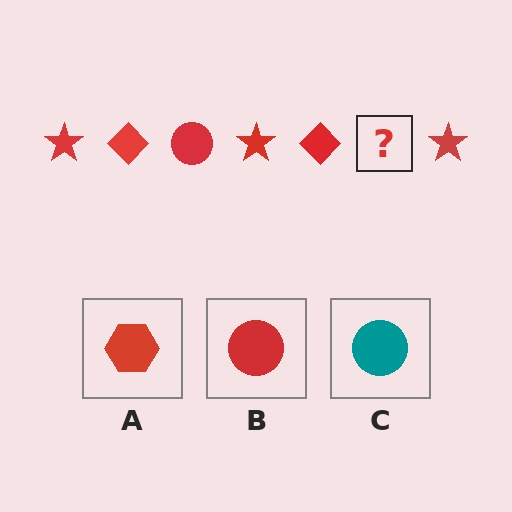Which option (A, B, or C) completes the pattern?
B.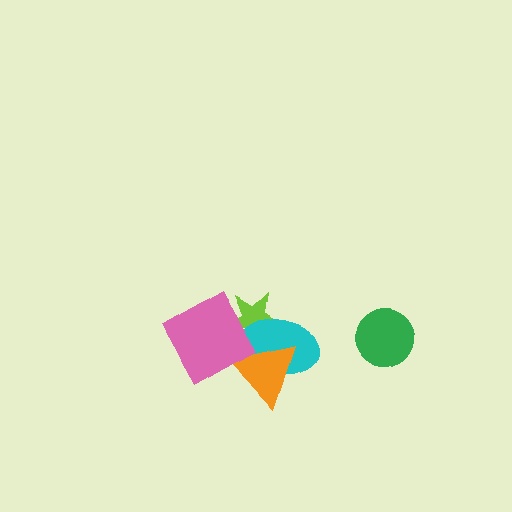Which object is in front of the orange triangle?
The pink diamond is in front of the orange triangle.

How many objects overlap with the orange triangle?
3 objects overlap with the orange triangle.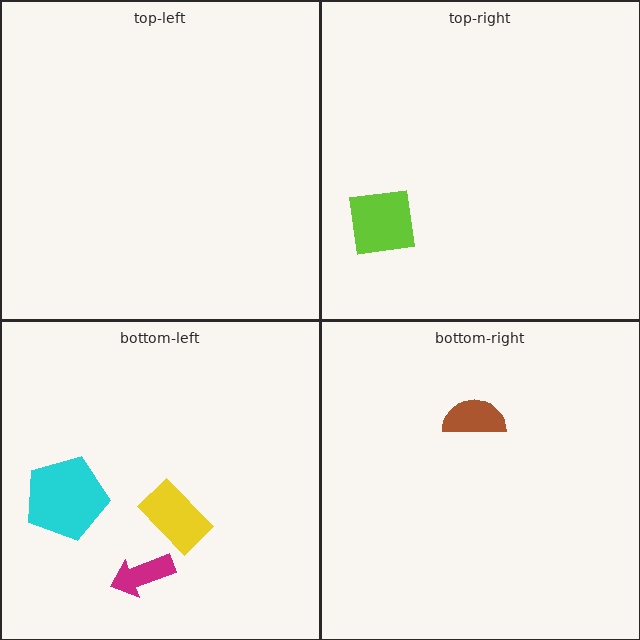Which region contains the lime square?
The top-right region.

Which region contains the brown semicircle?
The bottom-right region.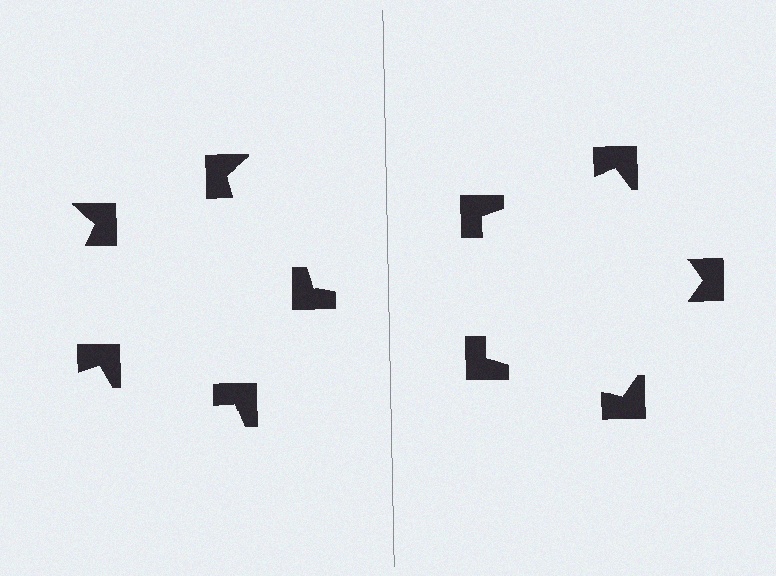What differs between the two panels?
The notched squares are positioned identically on both sides; only the wedge orientations differ. On the right they align to a pentagon; on the left they are misaligned.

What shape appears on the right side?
An illusory pentagon.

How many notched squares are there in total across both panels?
10 — 5 on each side.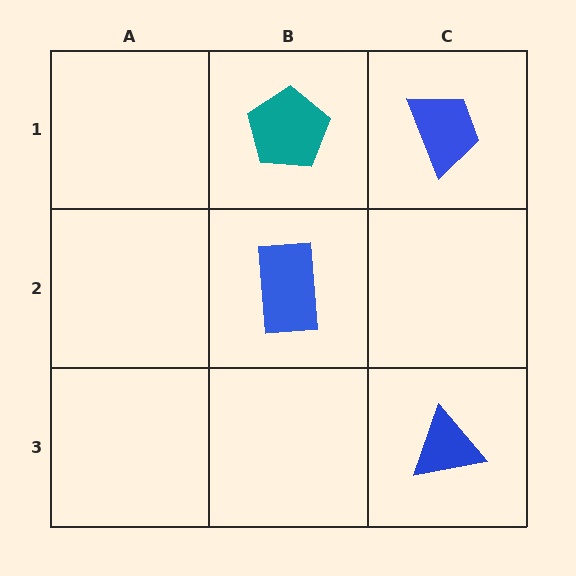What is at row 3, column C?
A blue triangle.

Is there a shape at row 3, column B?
No, that cell is empty.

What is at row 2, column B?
A blue rectangle.